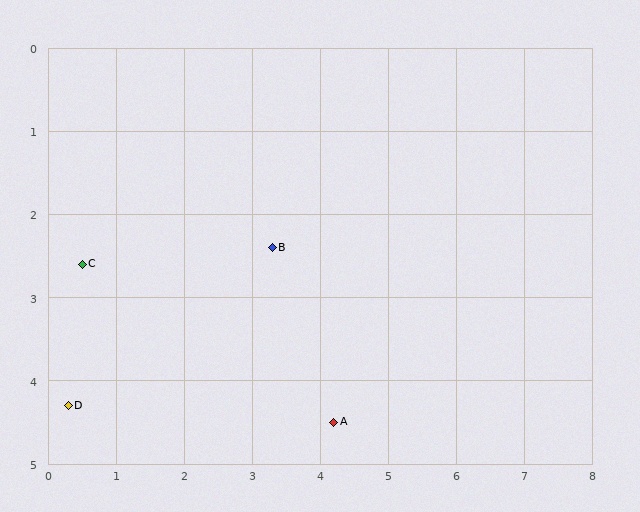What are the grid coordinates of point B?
Point B is at approximately (3.3, 2.4).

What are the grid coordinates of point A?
Point A is at approximately (4.2, 4.5).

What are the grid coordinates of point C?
Point C is at approximately (0.5, 2.6).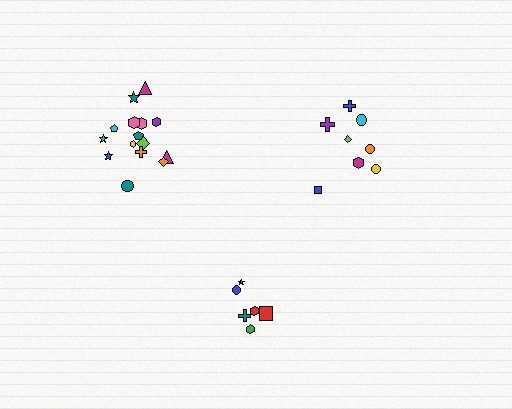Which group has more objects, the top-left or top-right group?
The top-left group.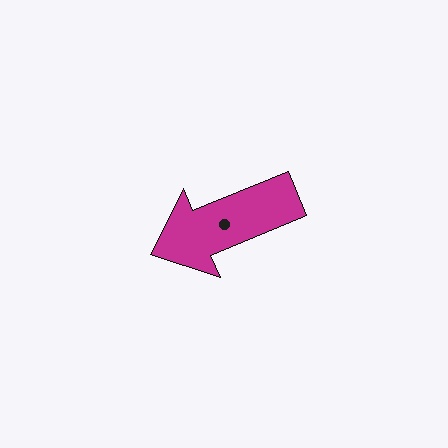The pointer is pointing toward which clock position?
Roughly 8 o'clock.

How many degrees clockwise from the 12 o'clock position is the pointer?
Approximately 248 degrees.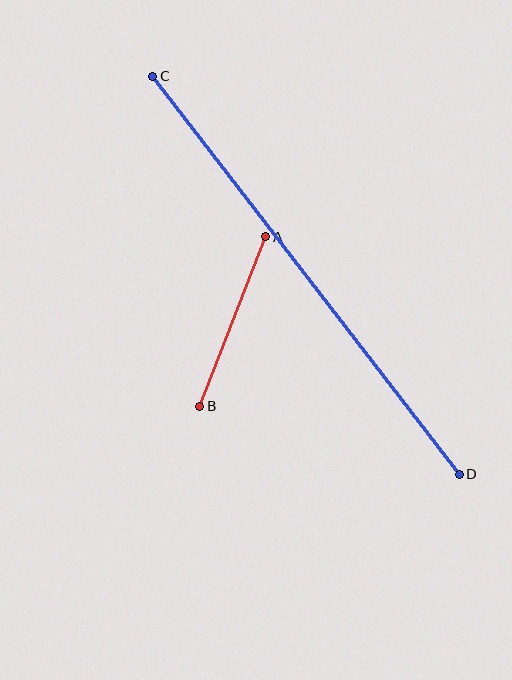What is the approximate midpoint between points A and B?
The midpoint is at approximately (233, 322) pixels.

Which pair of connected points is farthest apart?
Points C and D are farthest apart.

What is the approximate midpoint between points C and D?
The midpoint is at approximately (306, 275) pixels.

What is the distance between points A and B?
The distance is approximately 182 pixels.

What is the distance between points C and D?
The distance is approximately 503 pixels.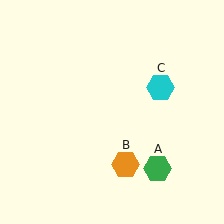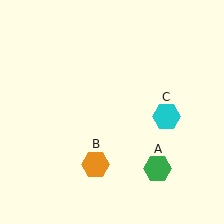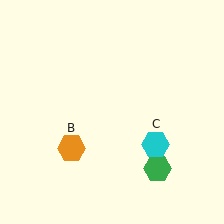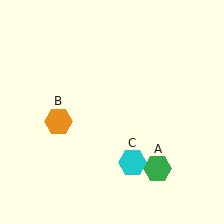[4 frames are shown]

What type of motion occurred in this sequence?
The orange hexagon (object B), cyan hexagon (object C) rotated clockwise around the center of the scene.